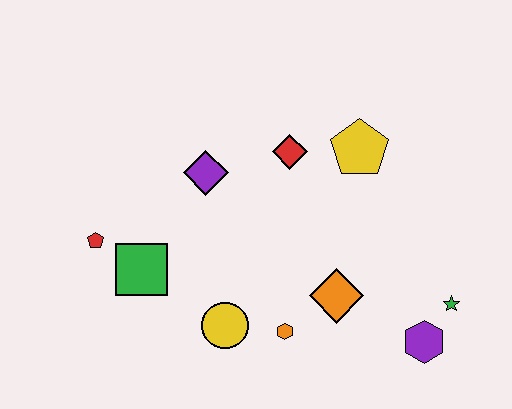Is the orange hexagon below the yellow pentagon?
Yes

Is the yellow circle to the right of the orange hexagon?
No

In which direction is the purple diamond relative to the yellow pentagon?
The purple diamond is to the left of the yellow pentagon.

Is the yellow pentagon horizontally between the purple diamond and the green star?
Yes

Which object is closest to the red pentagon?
The green square is closest to the red pentagon.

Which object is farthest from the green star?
The red pentagon is farthest from the green star.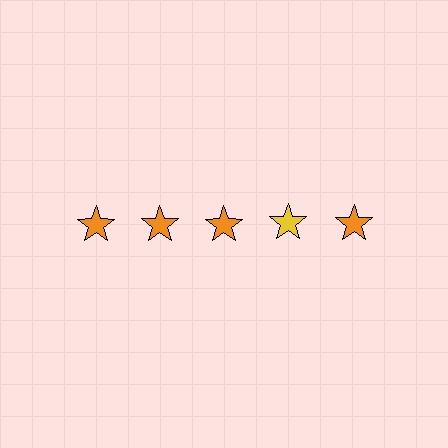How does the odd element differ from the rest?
It has a different color: yellow instead of orange.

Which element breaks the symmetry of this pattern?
The yellow star in the top row, second from right column breaks the symmetry. All other shapes are orange stars.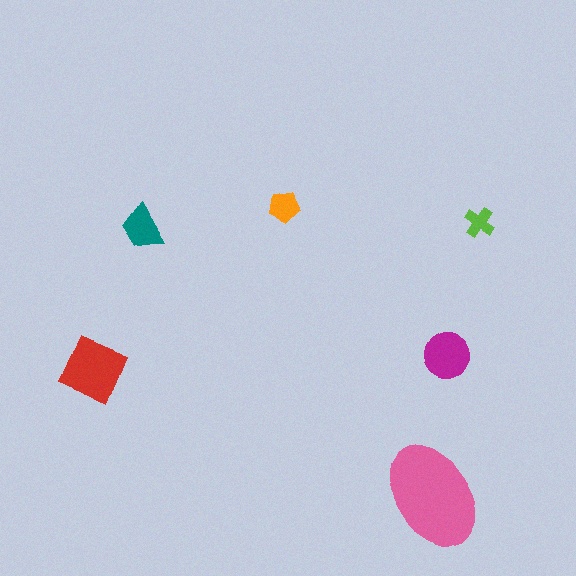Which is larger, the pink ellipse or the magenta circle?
The pink ellipse.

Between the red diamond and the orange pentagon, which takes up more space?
The red diamond.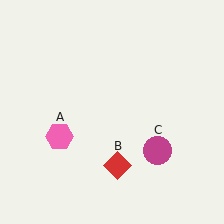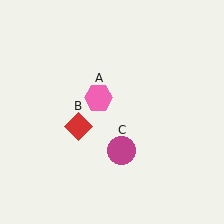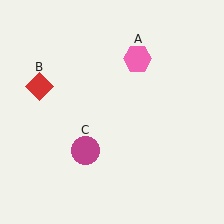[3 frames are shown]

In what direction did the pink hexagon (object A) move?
The pink hexagon (object A) moved up and to the right.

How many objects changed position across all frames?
3 objects changed position: pink hexagon (object A), red diamond (object B), magenta circle (object C).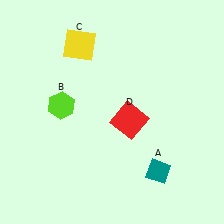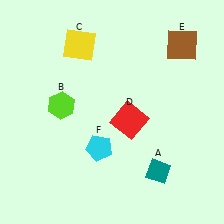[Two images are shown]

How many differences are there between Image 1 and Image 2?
There are 2 differences between the two images.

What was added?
A brown square (E), a cyan pentagon (F) were added in Image 2.